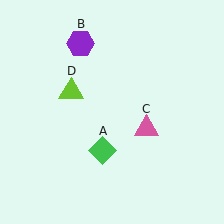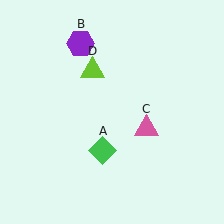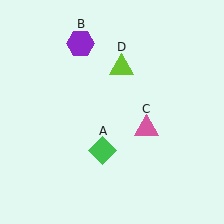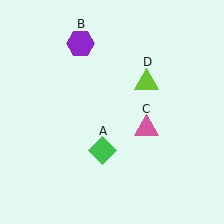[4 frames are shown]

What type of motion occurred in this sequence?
The lime triangle (object D) rotated clockwise around the center of the scene.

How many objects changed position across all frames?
1 object changed position: lime triangle (object D).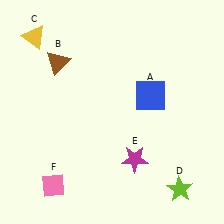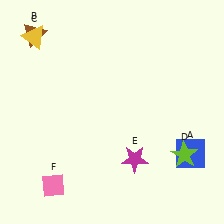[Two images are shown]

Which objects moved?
The objects that moved are: the blue square (A), the brown triangle (B), the lime star (D).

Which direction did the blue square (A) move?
The blue square (A) moved down.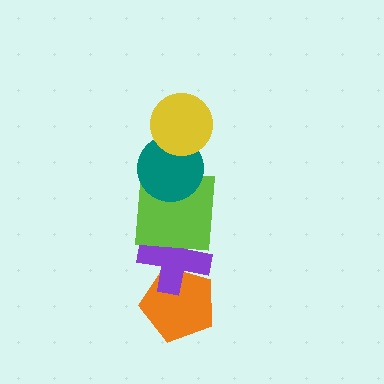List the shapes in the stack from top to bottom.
From top to bottom: the yellow circle, the teal circle, the lime square, the purple cross, the orange pentagon.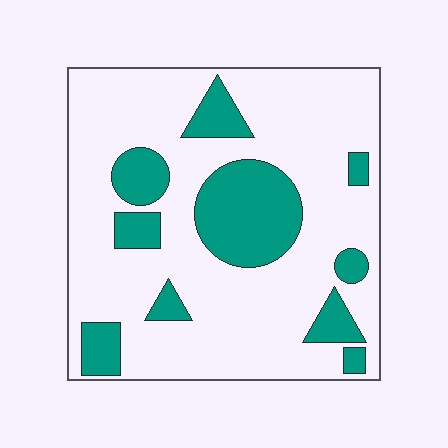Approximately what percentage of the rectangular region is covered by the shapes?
Approximately 25%.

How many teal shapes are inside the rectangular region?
10.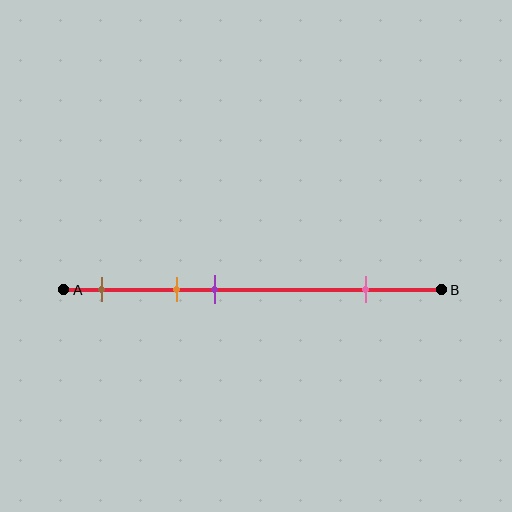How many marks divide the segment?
There are 4 marks dividing the segment.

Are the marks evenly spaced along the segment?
No, the marks are not evenly spaced.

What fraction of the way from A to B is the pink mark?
The pink mark is approximately 80% (0.8) of the way from A to B.